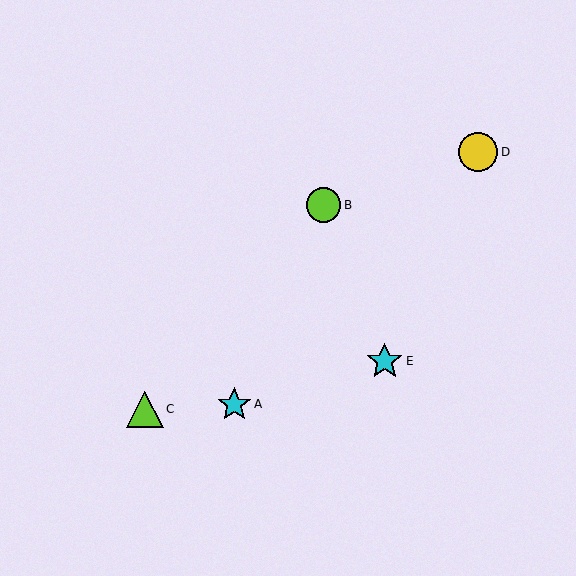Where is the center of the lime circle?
The center of the lime circle is at (323, 205).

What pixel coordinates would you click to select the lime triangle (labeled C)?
Click at (145, 409) to select the lime triangle C.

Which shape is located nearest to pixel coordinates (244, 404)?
The cyan star (labeled A) at (234, 404) is nearest to that location.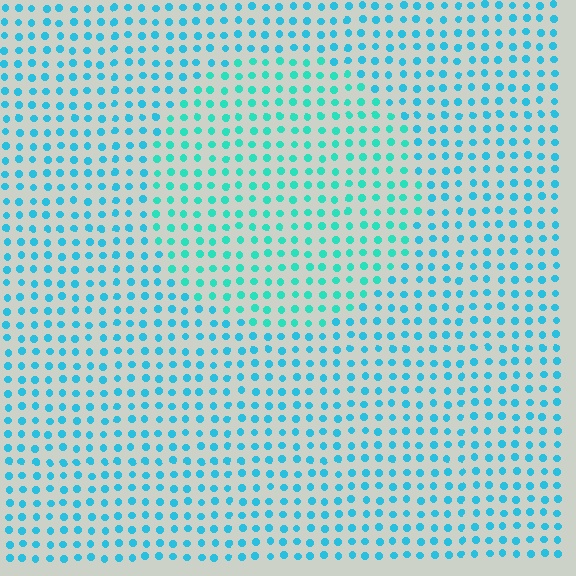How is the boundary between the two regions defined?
The boundary is defined purely by a slight shift in hue (about 23 degrees). Spacing, size, and orientation are identical on both sides.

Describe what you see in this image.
The image is filled with small cyan elements in a uniform arrangement. A circle-shaped region is visible where the elements are tinted to a slightly different hue, forming a subtle color boundary.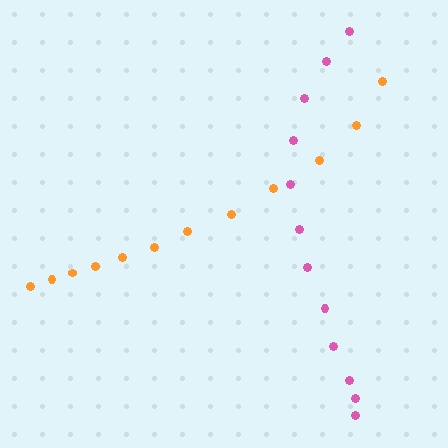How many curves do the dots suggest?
There are 2 distinct paths.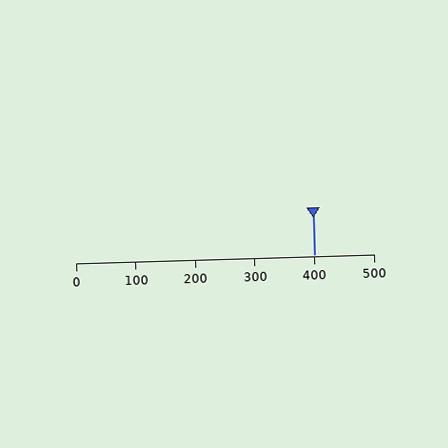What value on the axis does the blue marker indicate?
The marker indicates approximately 400.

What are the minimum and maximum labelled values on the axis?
The axis runs from 0 to 500.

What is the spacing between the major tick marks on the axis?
The major ticks are spaced 100 apart.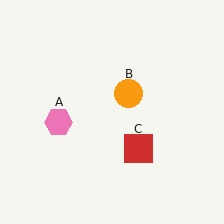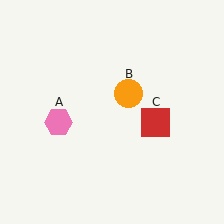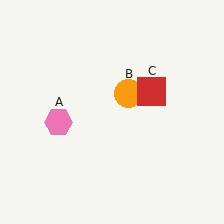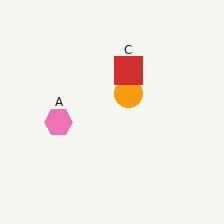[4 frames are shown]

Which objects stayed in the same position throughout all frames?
Pink hexagon (object A) and orange circle (object B) remained stationary.